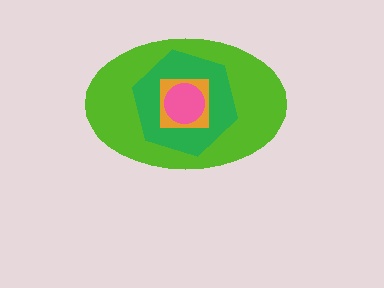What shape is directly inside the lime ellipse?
The green hexagon.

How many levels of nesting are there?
4.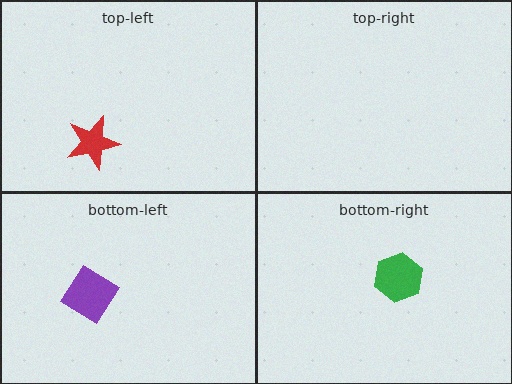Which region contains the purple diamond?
The bottom-left region.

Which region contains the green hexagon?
The bottom-right region.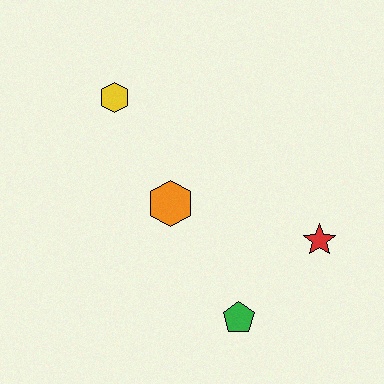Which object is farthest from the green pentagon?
The yellow hexagon is farthest from the green pentagon.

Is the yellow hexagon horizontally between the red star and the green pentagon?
No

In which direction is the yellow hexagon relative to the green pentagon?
The yellow hexagon is above the green pentagon.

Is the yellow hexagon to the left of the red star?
Yes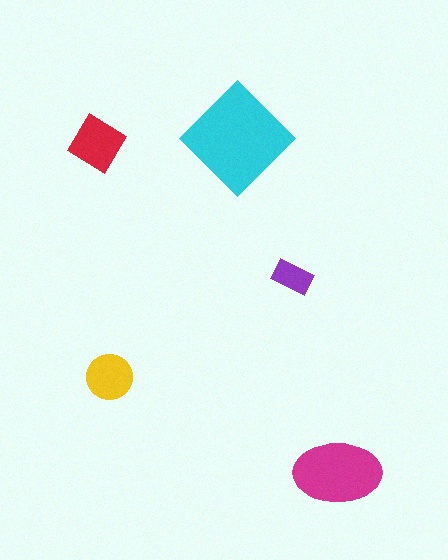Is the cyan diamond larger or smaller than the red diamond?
Larger.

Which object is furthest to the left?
The red diamond is leftmost.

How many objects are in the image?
There are 5 objects in the image.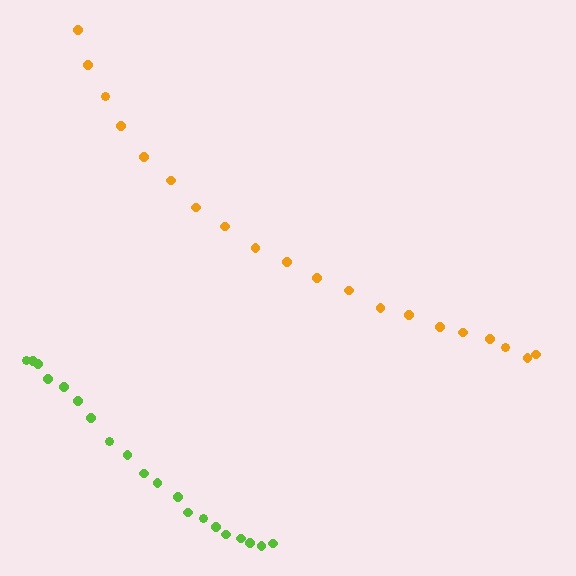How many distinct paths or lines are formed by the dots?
There are 2 distinct paths.